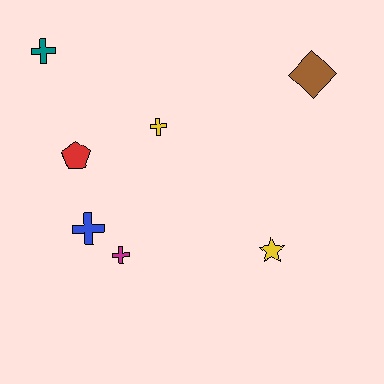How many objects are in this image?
There are 7 objects.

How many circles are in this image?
There are no circles.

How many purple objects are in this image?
There are no purple objects.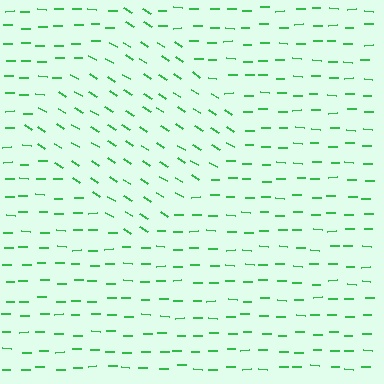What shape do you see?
I see a diamond.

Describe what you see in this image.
The image is filled with small green line segments. A diamond region in the image has lines oriented differently from the surrounding lines, creating a visible texture boundary.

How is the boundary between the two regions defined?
The boundary is defined purely by a change in line orientation (approximately 32 degrees difference). All lines are the same color and thickness.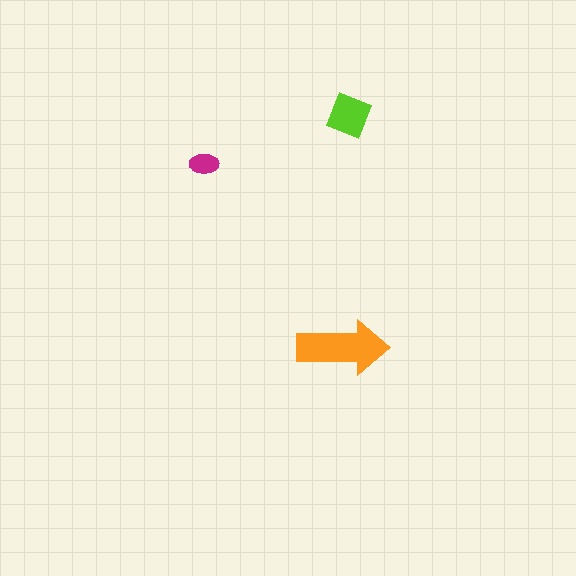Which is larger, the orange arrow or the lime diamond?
The orange arrow.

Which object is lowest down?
The orange arrow is bottommost.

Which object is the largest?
The orange arrow.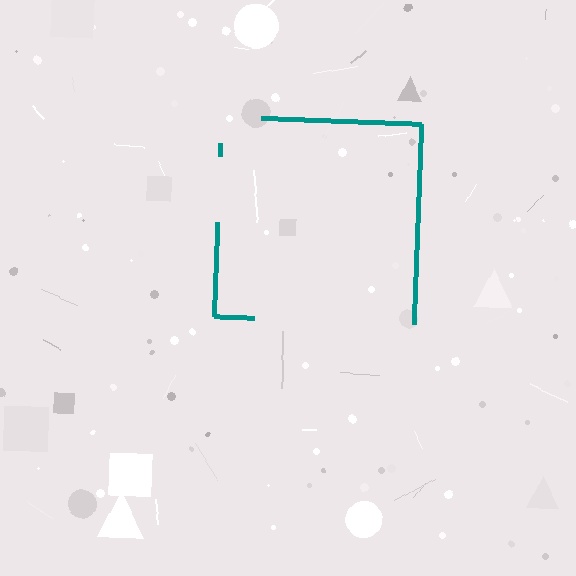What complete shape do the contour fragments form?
The contour fragments form a square.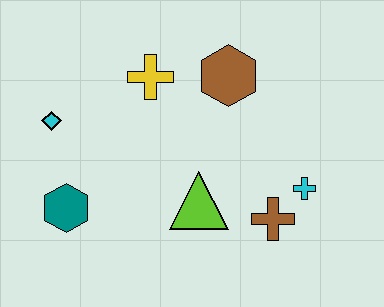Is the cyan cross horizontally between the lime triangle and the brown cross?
No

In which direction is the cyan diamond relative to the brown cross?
The cyan diamond is to the left of the brown cross.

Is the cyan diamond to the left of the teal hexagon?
Yes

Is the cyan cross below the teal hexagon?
No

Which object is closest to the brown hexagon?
The yellow cross is closest to the brown hexagon.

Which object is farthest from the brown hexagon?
The teal hexagon is farthest from the brown hexagon.